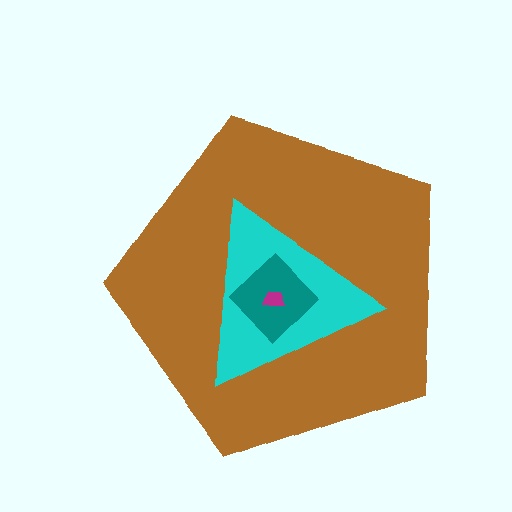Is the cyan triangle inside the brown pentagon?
Yes.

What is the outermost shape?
The brown pentagon.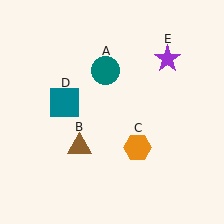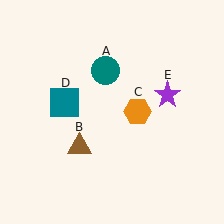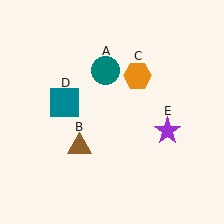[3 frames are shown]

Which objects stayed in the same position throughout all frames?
Teal circle (object A) and brown triangle (object B) and teal square (object D) remained stationary.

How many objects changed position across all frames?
2 objects changed position: orange hexagon (object C), purple star (object E).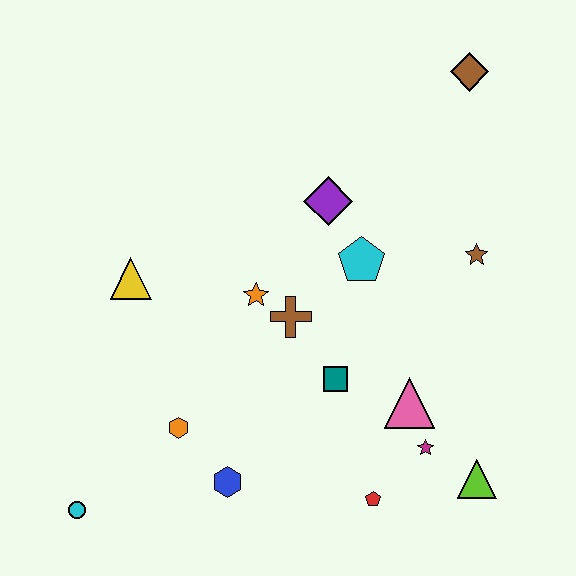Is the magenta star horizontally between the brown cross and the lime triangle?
Yes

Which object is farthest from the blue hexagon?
The brown diamond is farthest from the blue hexagon.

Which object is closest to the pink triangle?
The magenta star is closest to the pink triangle.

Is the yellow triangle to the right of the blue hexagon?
No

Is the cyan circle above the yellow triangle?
No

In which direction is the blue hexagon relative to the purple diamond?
The blue hexagon is below the purple diamond.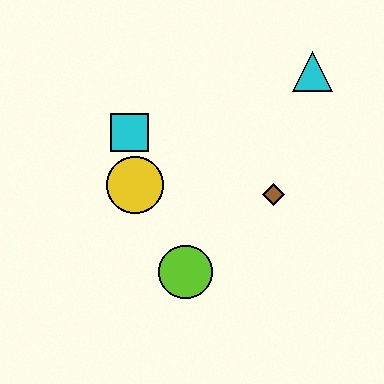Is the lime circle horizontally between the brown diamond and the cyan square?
Yes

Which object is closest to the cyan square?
The yellow circle is closest to the cyan square.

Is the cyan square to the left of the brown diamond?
Yes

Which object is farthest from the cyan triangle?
The lime circle is farthest from the cyan triangle.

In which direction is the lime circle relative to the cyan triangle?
The lime circle is below the cyan triangle.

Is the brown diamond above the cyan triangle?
No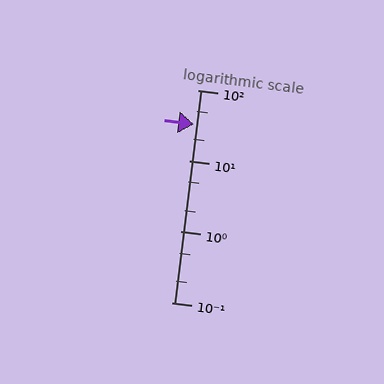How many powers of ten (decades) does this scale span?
The scale spans 3 decades, from 0.1 to 100.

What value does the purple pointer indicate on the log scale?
The pointer indicates approximately 33.